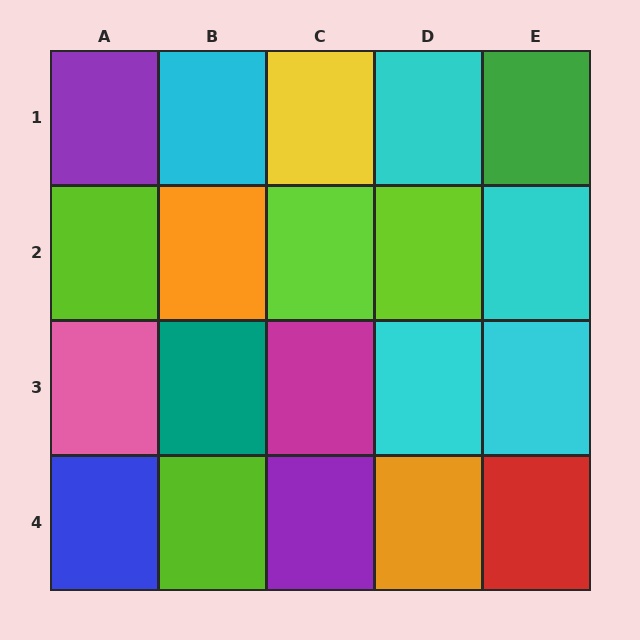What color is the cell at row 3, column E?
Cyan.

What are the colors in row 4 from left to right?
Blue, lime, purple, orange, red.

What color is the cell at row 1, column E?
Green.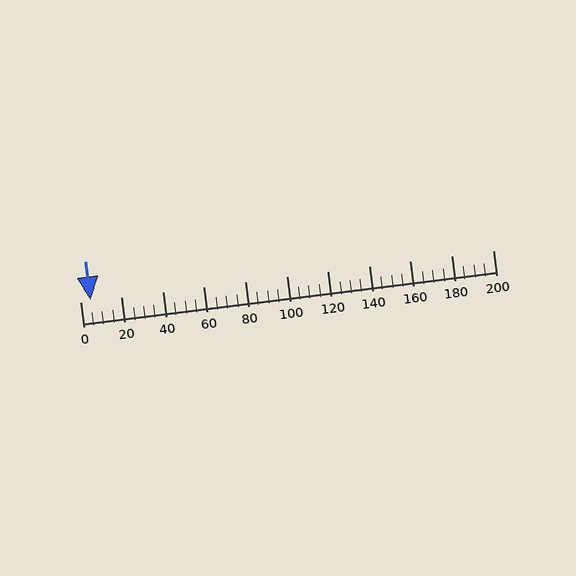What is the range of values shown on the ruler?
The ruler shows values from 0 to 200.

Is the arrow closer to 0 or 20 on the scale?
The arrow is closer to 0.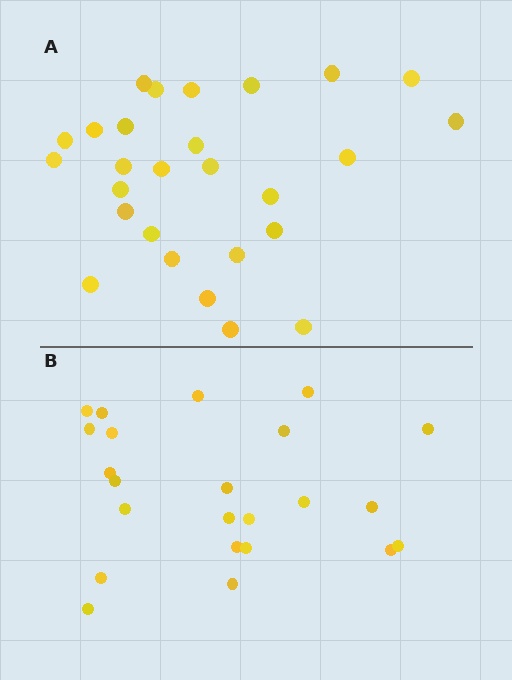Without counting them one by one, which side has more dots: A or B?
Region A (the top region) has more dots.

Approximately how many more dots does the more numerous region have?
Region A has about 4 more dots than region B.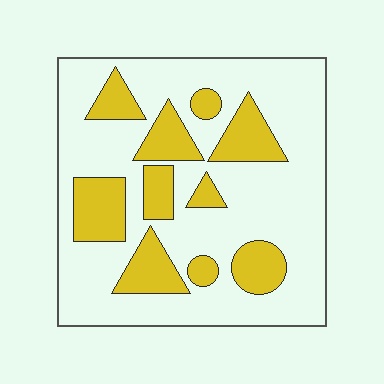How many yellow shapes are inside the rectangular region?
10.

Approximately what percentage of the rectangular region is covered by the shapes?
Approximately 25%.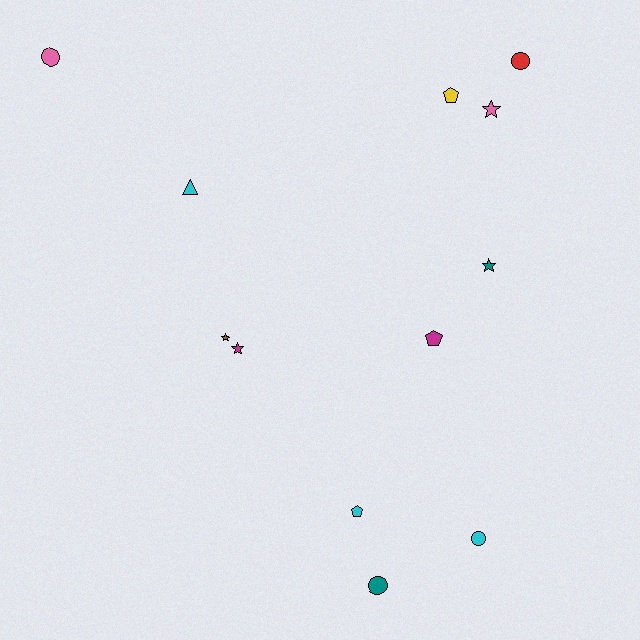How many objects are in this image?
There are 12 objects.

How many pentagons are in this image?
There are 3 pentagons.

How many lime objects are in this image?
There are no lime objects.